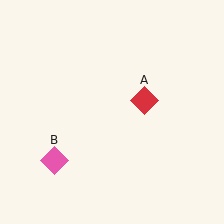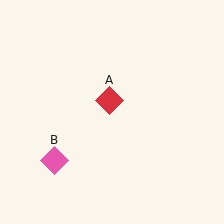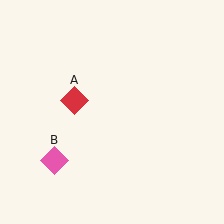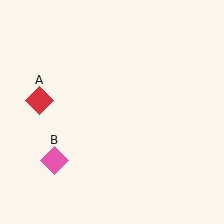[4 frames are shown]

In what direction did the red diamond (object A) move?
The red diamond (object A) moved left.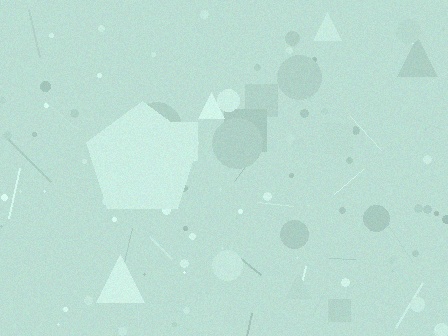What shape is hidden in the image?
A pentagon is hidden in the image.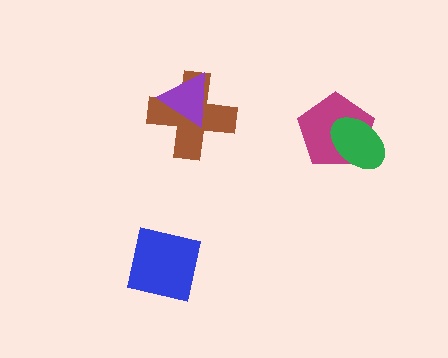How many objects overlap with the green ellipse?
1 object overlaps with the green ellipse.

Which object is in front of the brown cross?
The purple triangle is in front of the brown cross.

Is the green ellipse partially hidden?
No, no other shape covers it.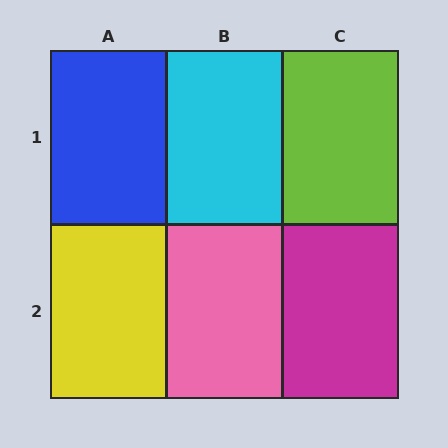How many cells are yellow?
1 cell is yellow.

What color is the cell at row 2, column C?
Magenta.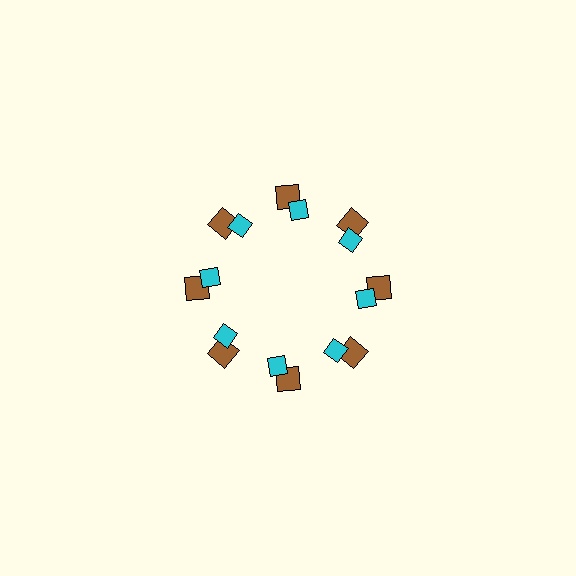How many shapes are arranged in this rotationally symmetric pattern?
There are 16 shapes, arranged in 8 groups of 2.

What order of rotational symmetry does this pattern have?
This pattern has 8-fold rotational symmetry.